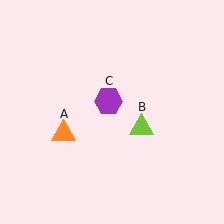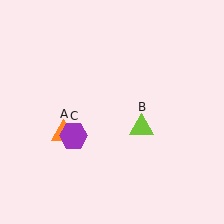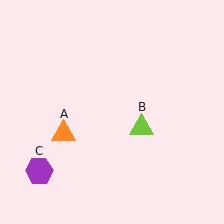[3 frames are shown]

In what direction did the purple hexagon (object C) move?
The purple hexagon (object C) moved down and to the left.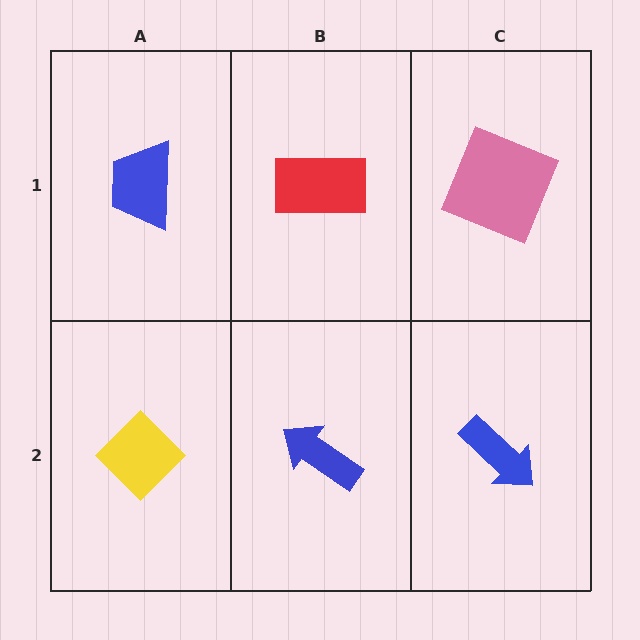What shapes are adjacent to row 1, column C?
A blue arrow (row 2, column C), a red rectangle (row 1, column B).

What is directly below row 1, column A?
A yellow diamond.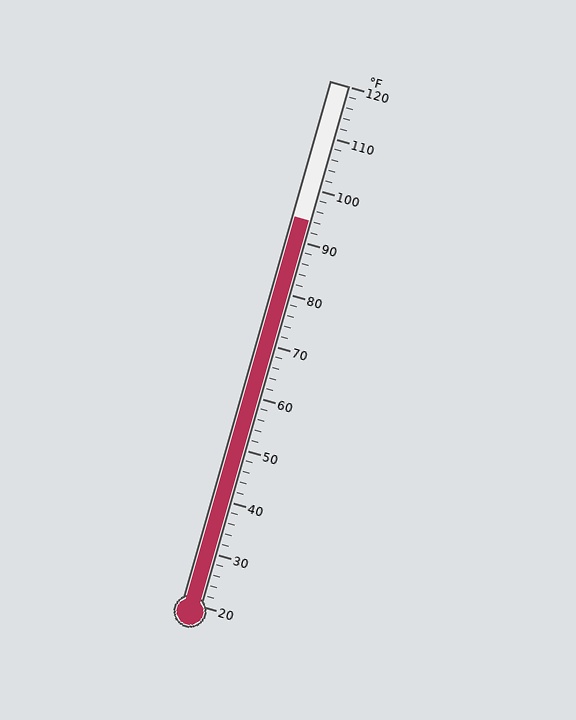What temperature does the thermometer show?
The thermometer shows approximately 94°F.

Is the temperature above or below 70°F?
The temperature is above 70°F.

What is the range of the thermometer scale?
The thermometer scale ranges from 20°F to 120°F.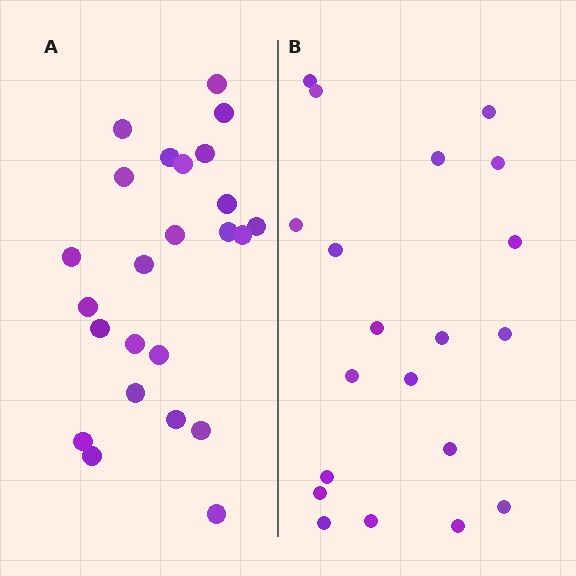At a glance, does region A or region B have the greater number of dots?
Region A (the left region) has more dots.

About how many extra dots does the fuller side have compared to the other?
Region A has about 4 more dots than region B.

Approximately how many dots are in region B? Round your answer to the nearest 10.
About 20 dots.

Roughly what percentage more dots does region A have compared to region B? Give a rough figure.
About 20% more.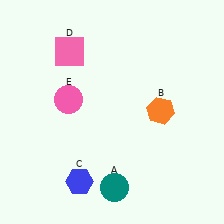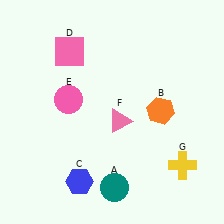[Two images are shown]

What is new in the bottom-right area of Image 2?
A yellow cross (G) was added in the bottom-right area of Image 2.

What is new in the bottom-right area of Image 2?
A pink triangle (F) was added in the bottom-right area of Image 2.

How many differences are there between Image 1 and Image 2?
There are 2 differences between the two images.